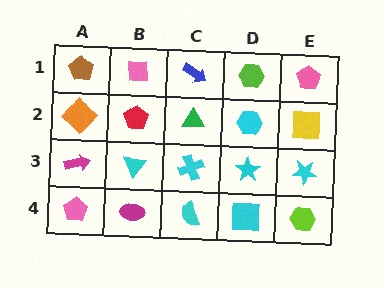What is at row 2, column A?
An orange diamond.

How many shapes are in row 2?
5 shapes.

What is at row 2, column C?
A green triangle.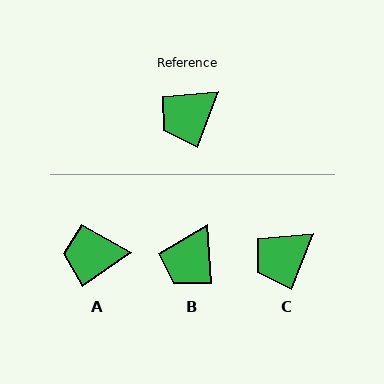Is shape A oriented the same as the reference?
No, it is off by about 34 degrees.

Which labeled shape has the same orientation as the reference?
C.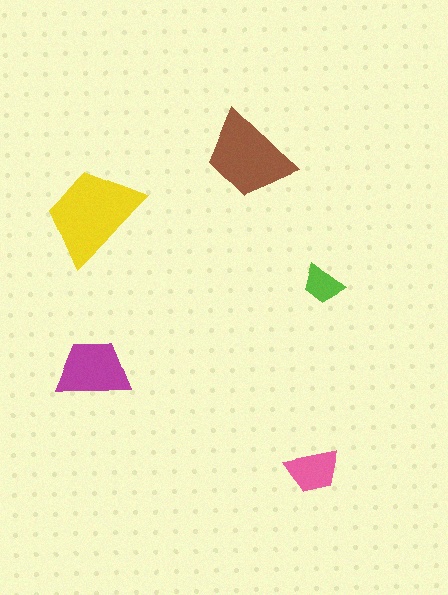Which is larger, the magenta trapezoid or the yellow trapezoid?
The yellow one.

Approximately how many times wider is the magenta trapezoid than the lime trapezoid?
About 2 times wider.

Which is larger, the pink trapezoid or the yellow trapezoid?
The yellow one.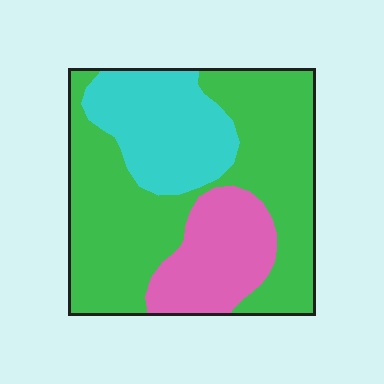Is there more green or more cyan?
Green.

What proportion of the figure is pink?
Pink covers around 20% of the figure.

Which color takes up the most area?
Green, at roughly 60%.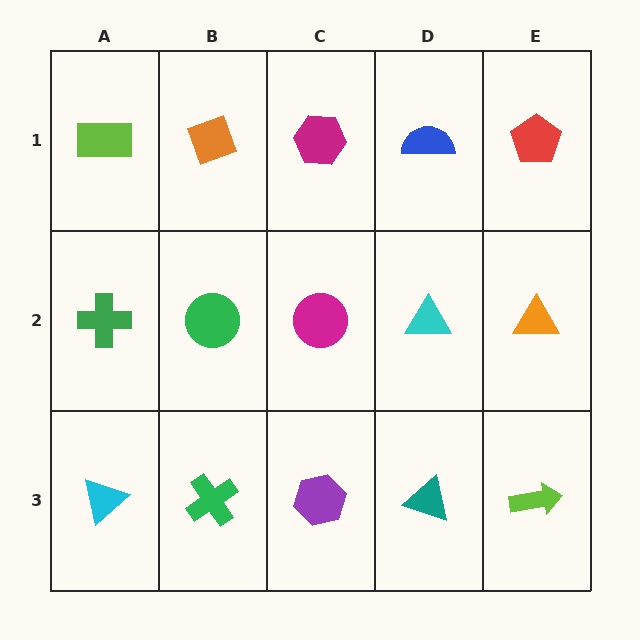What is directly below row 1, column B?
A green circle.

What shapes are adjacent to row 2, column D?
A blue semicircle (row 1, column D), a teal triangle (row 3, column D), a magenta circle (row 2, column C), an orange triangle (row 2, column E).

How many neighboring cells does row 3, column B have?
3.